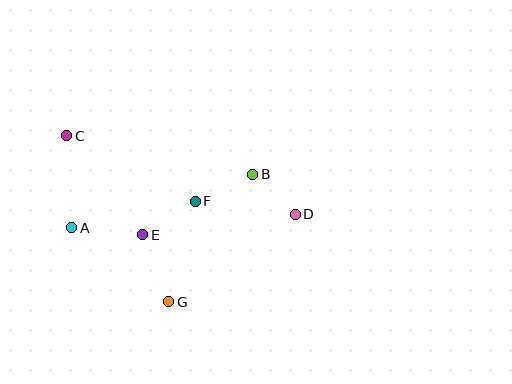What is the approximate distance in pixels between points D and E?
The distance between D and E is approximately 154 pixels.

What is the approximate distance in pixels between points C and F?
The distance between C and F is approximately 144 pixels.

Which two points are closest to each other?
Points B and D are closest to each other.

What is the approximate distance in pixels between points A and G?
The distance between A and G is approximately 122 pixels.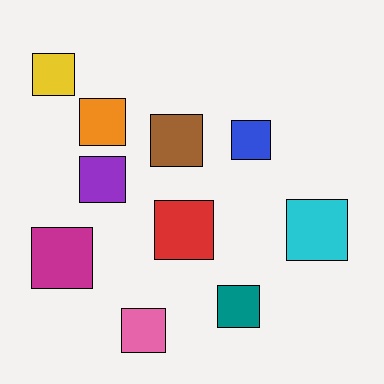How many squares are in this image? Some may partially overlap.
There are 10 squares.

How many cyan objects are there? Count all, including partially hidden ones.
There is 1 cyan object.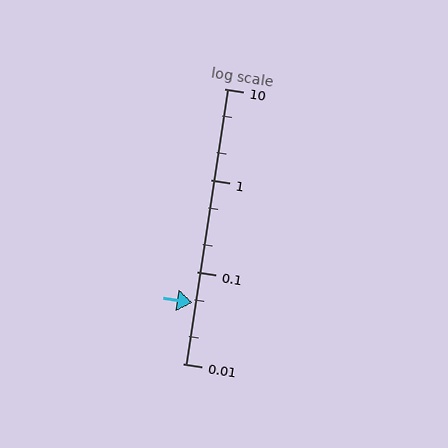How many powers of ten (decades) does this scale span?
The scale spans 3 decades, from 0.01 to 10.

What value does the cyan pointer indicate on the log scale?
The pointer indicates approximately 0.046.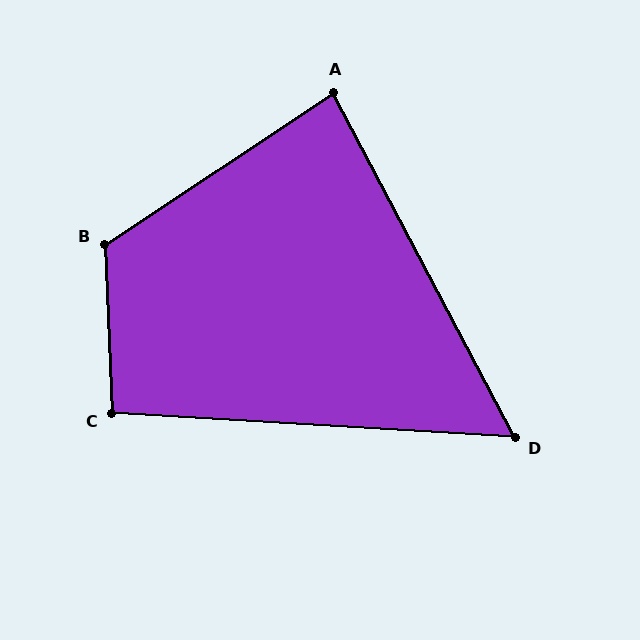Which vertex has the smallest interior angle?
D, at approximately 59 degrees.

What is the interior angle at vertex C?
Approximately 96 degrees (obtuse).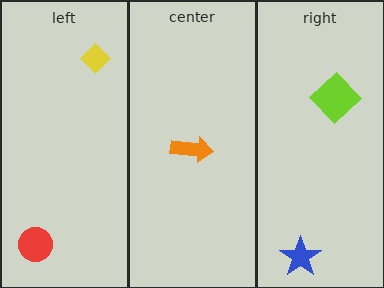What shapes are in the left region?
The red circle, the yellow diamond.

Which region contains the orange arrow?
The center region.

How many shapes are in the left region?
2.